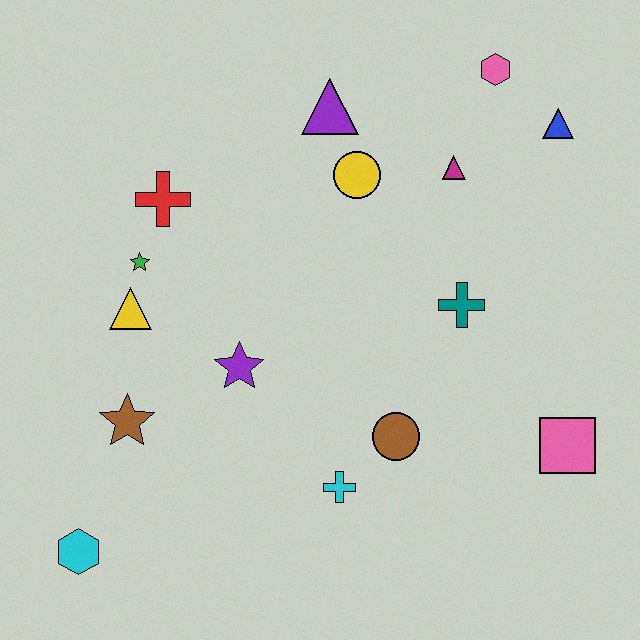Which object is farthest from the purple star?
The blue triangle is farthest from the purple star.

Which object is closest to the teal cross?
The magenta triangle is closest to the teal cross.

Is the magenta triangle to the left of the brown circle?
No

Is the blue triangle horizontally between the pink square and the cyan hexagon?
Yes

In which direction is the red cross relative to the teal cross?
The red cross is to the left of the teal cross.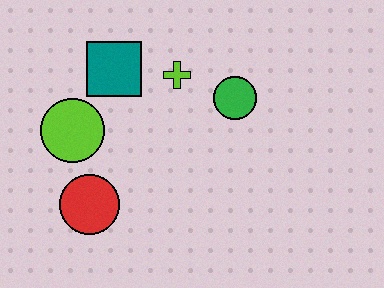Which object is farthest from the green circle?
The red circle is farthest from the green circle.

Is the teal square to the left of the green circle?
Yes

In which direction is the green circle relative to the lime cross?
The green circle is to the right of the lime cross.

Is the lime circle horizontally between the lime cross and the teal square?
No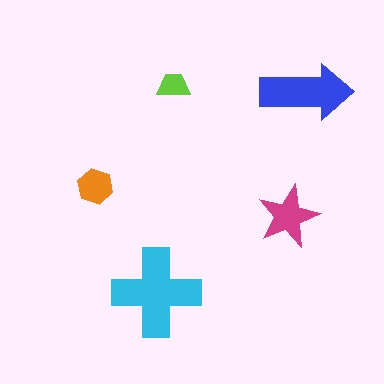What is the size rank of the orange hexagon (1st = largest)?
4th.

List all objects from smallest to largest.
The lime trapezoid, the orange hexagon, the magenta star, the blue arrow, the cyan cross.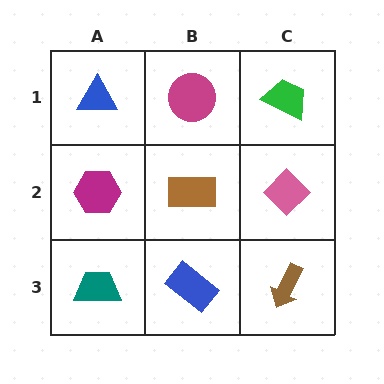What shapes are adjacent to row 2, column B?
A magenta circle (row 1, column B), a blue rectangle (row 3, column B), a magenta hexagon (row 2, column A), a pink diamond (row 2, column C).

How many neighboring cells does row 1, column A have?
2.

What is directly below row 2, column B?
A blue rectangle.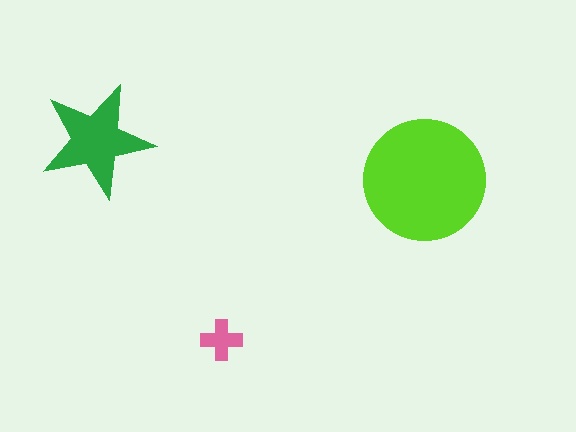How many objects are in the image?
There are 3 objects in the image.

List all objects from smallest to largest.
The pink cross, the green star, the lime circle.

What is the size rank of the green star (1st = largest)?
2nd.